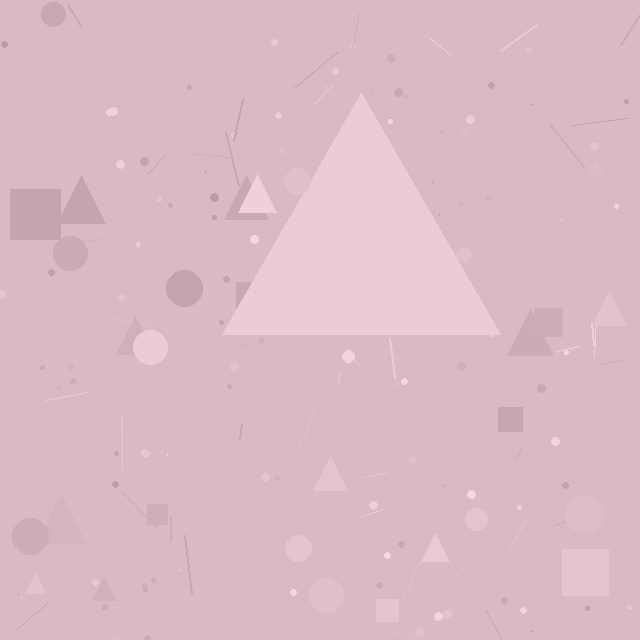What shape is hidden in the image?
A triangle is hidden in the image.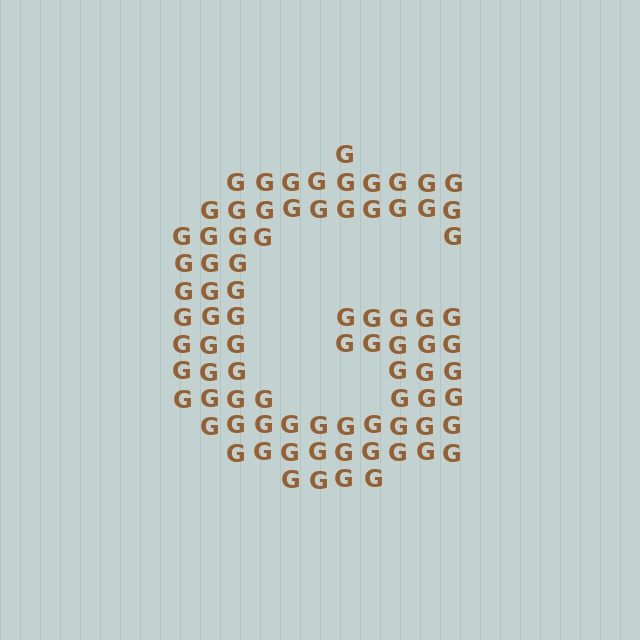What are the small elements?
The small elements are letter G's.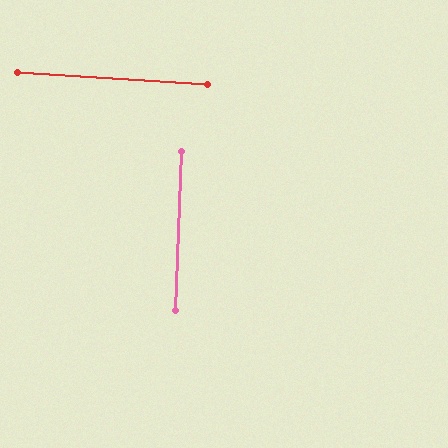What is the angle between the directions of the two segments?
Approximately 89 degrees.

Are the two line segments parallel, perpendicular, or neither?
Perpendicular — they meet at approximately 89°.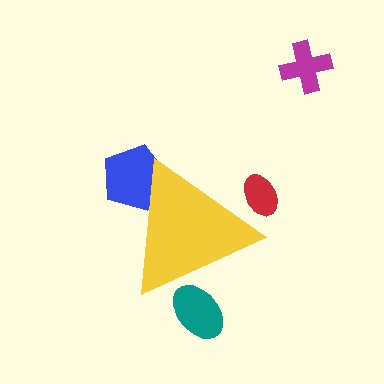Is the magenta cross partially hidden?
No, the magenta cross is fully visible.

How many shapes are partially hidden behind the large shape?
3 shapes are partially hidden.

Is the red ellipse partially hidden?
Yes, the red ellipse is partially hidden behind the yellow triangle.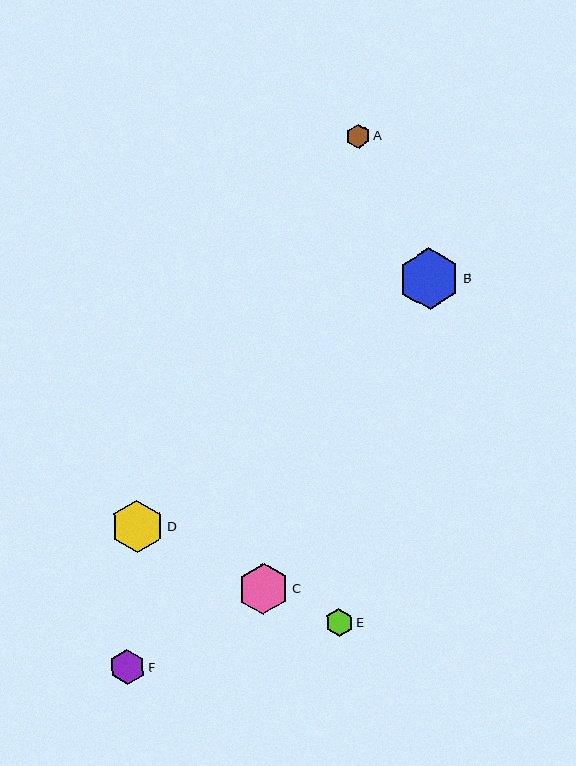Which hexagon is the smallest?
Hexagon A is the smallest with a size of approximately 24 pixels.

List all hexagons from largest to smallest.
From largest to smallest: B, D, C, F, E, A.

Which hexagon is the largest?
Hexagon B is the largest with a size of approximately 61 pixels.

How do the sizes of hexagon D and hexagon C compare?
Hexagon D and hexagon C are approximately the same size.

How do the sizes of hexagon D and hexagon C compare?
Hexagon D and hexagon C are approximately the same size.